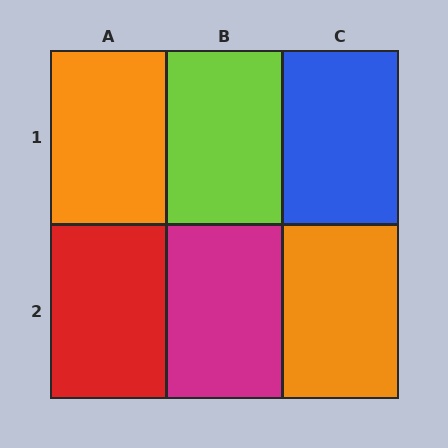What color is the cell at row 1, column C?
Blue.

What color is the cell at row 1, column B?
Lime.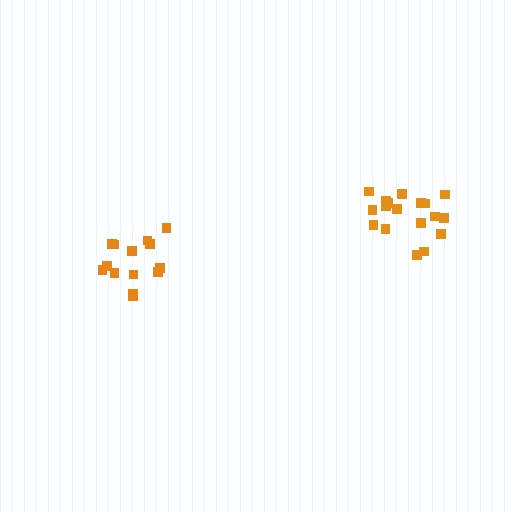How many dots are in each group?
Group 1: 14 dots, Group 2: 18 dots (32 total).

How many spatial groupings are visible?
There are 2 spatial groupings.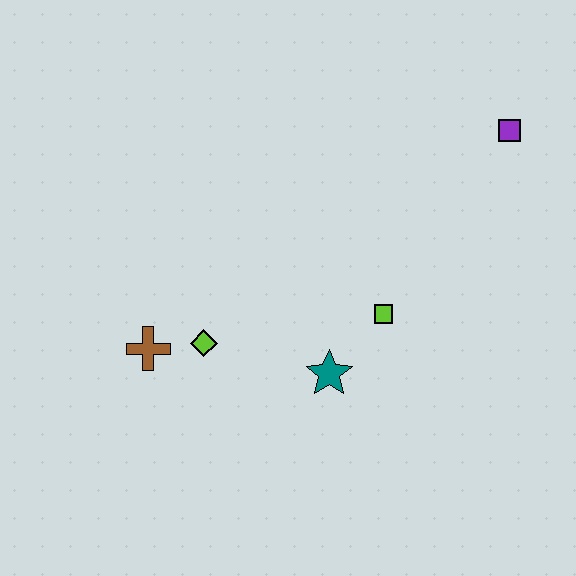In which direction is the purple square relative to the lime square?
The purple square is above the lime square.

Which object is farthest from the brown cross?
The purple square is farthest from the brown cross.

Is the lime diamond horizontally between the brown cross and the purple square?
Yes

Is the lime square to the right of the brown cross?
Yes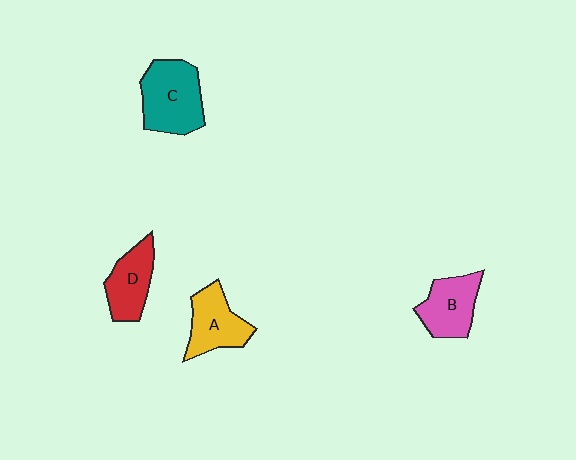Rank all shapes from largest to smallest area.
From largest to smallest: C (teal), A (yellow), B (pink), D (red).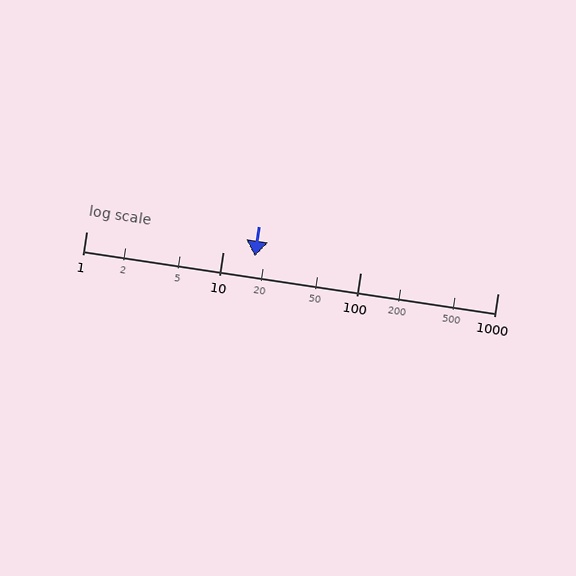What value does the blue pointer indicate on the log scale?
The pointer indicates approximately 17.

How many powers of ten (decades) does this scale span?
The scale spans 3 decades, from 1 to 1000.